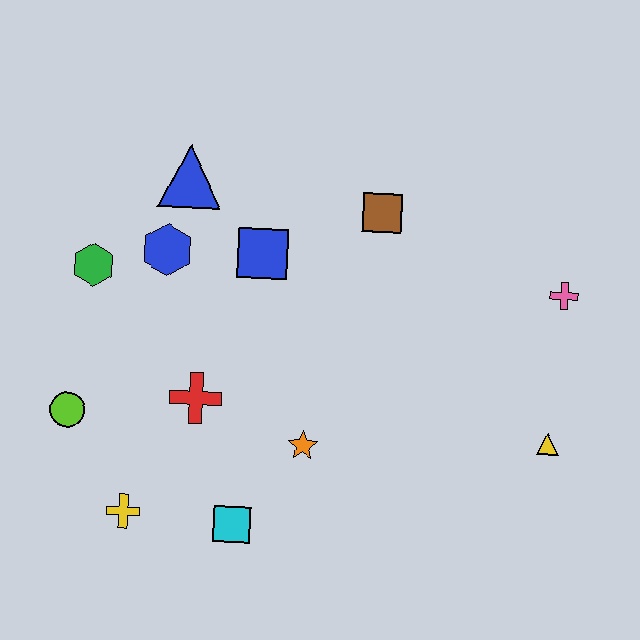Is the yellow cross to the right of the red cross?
No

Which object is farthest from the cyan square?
The pink cross is farthest from the cyan square.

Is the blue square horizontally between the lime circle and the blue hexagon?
No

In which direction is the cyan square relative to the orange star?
The cyan square is below the orange star.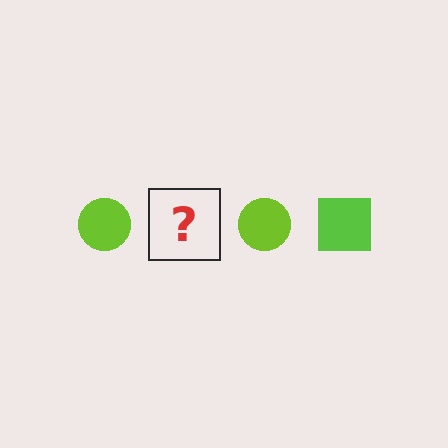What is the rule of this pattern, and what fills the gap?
The rule is that the pattern cycles through circle, square shapes in lime. The gap should be filled with a lime square.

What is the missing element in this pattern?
The missing element is a lime square.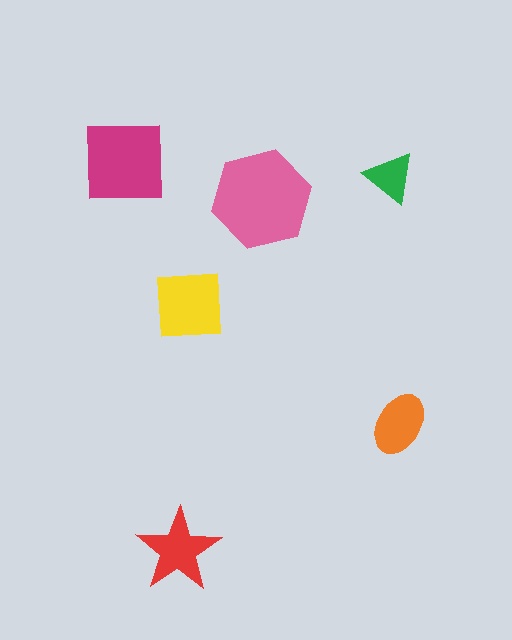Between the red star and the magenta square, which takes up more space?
The magenta square.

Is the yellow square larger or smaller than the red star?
Larger.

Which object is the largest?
The pink hexagon.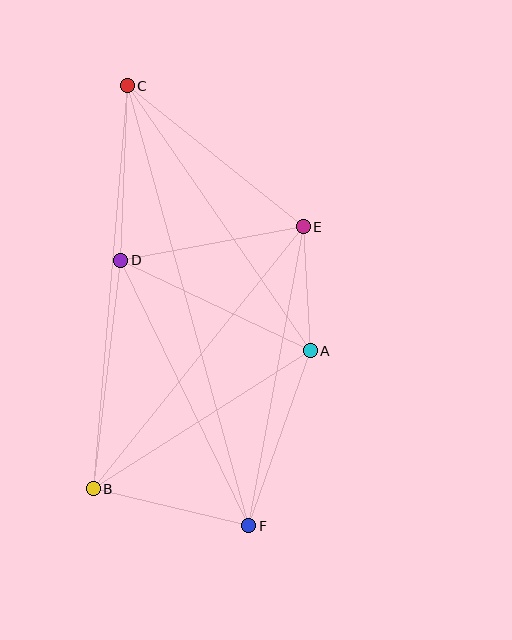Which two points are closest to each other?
Points A and E are closest to each other.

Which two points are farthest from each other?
Points C and F are farthest from each other.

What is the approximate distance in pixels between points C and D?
The distance between C and D is approximately 175 pixels.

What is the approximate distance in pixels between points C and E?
The distance between C and E is approximately 226 pixels.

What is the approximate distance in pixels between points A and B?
The distance between A and B is approximately 257 pixels.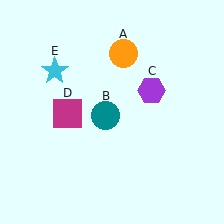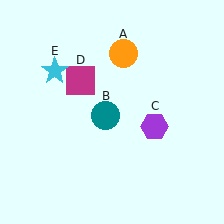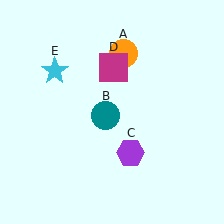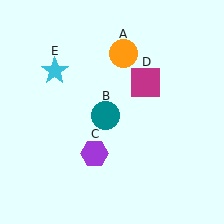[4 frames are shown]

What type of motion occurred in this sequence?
The purple hexagon (object C), magenta square (object D) rotated clockwise around the center of the scene.